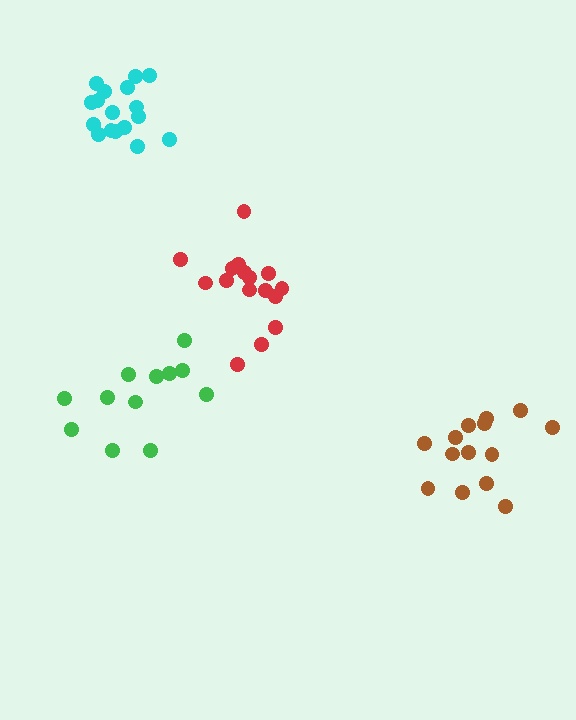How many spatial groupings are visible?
There are 4 spatial groupings.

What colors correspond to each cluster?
The clusters are colored: red, brown, cyan, green.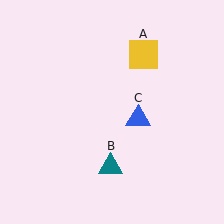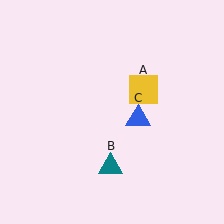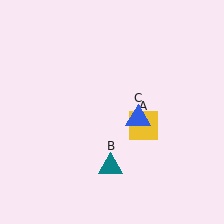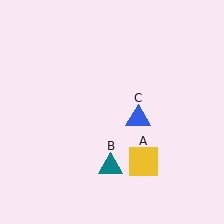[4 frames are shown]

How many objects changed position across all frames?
1 object changed position: yellow square (object A).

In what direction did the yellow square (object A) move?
The yellow square (object A) moved down.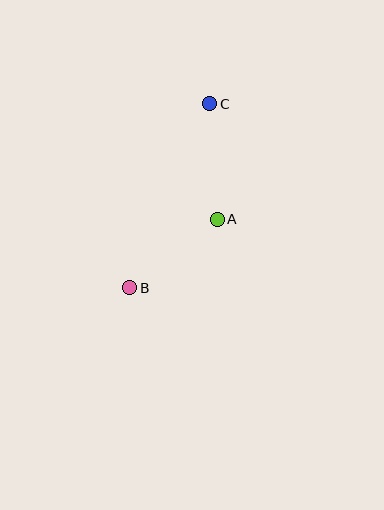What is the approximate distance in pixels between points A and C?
The distance between A and C is approximately 116 pixels.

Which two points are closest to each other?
Points A and B are closest to each other.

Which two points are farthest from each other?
Points B and C are farthest from each other.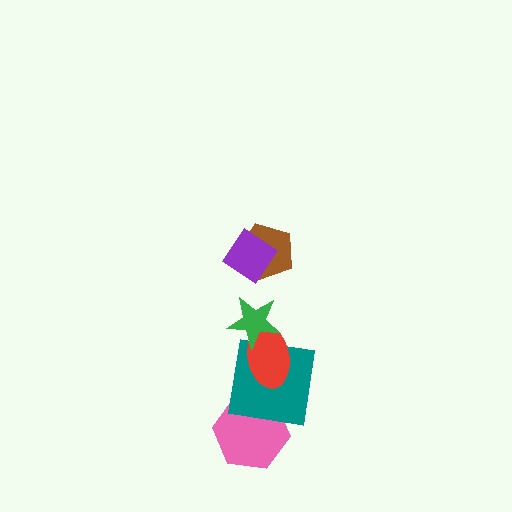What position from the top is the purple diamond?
The purple diamond is 1st from the top.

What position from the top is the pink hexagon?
The pink hexagon is 6th from the top.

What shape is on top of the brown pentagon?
The purple diamond is on top of the brown pentagon.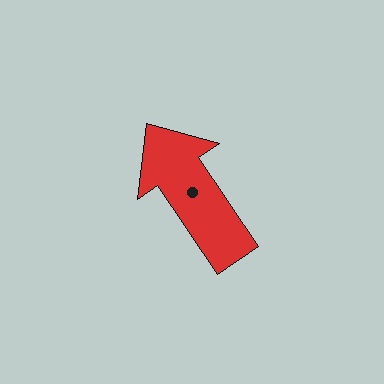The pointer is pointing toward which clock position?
Roughly 11 o'clock.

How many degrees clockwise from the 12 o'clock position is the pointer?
Approximately 326 degrees.